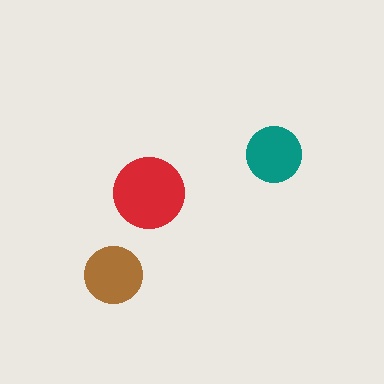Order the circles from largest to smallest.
the red one, the brown one, the teal one.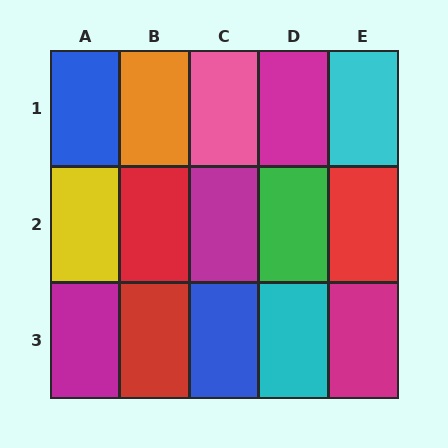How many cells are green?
1 cell is green.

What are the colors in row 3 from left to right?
Magenta, red, blue, cyan, magenta.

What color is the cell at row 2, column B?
Red.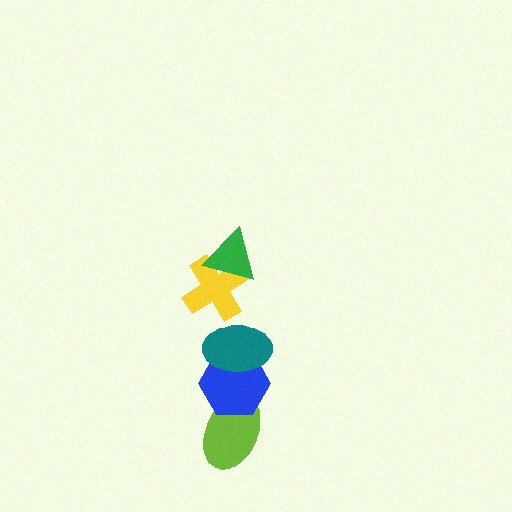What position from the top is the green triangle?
The green triangle is 1st from the top.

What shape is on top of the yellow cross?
The green triangle is on top of the yellow cross.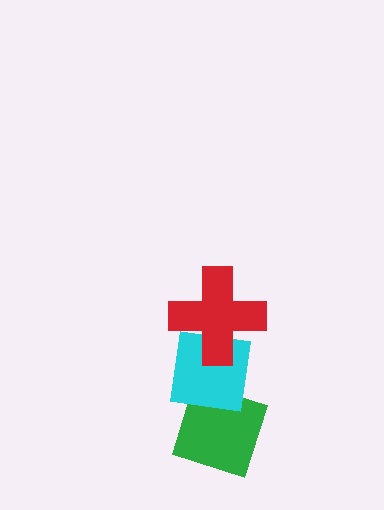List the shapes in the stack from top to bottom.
From top to bottom: the red cross, the cyan square, the green diamond.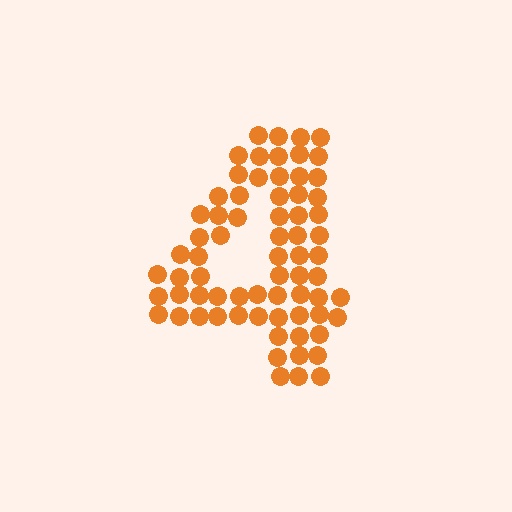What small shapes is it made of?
It is made of small circles.